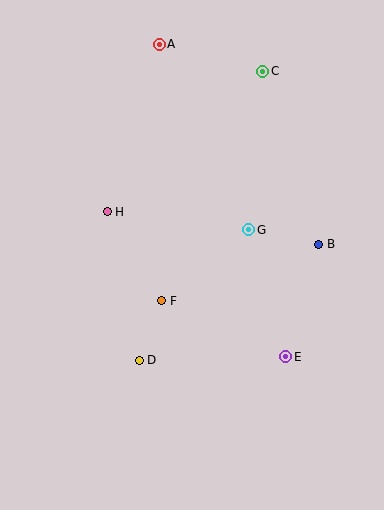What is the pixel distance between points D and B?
The distance between D and B is 214 pixels.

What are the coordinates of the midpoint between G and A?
The midpoint between G and A is at (204, 137).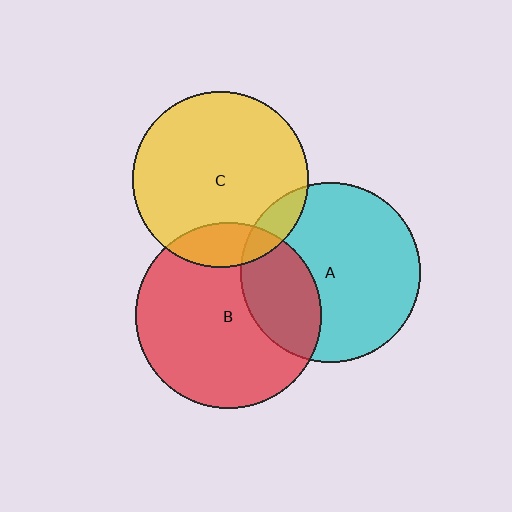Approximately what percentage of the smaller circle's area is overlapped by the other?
Approximately 15%.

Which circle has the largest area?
Circle B (red).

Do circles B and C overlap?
Yes.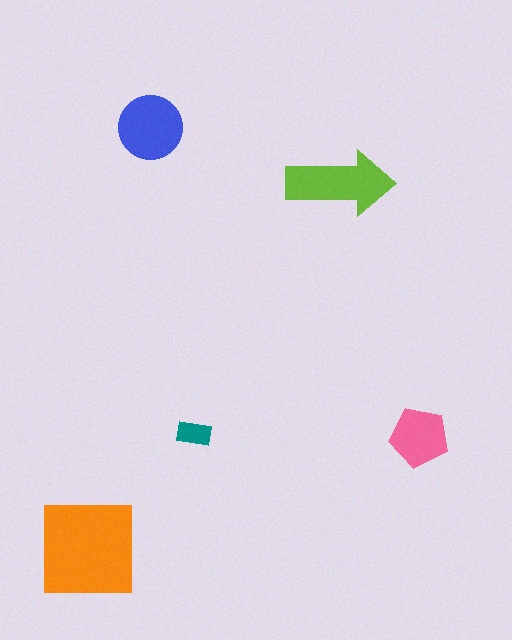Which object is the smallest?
The teal rectangle.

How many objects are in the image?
There are 5 objects in the image.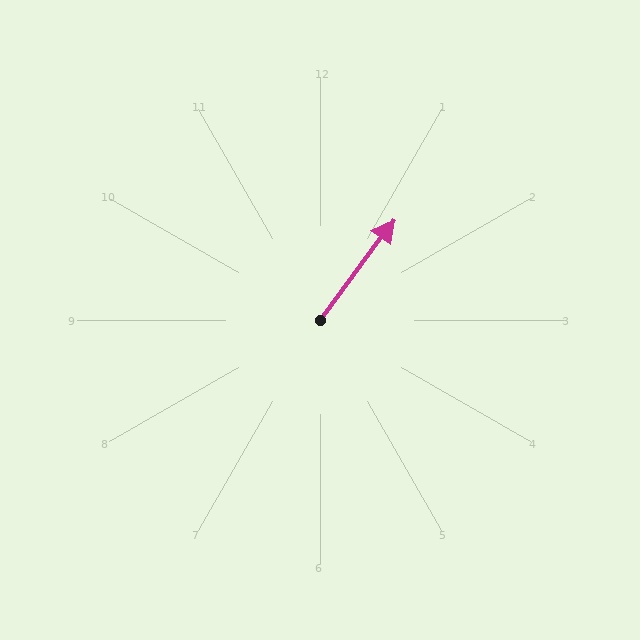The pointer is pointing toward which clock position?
Roughly 1 o'clock.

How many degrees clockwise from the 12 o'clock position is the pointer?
Approximately 36 degrees.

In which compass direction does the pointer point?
Northeast.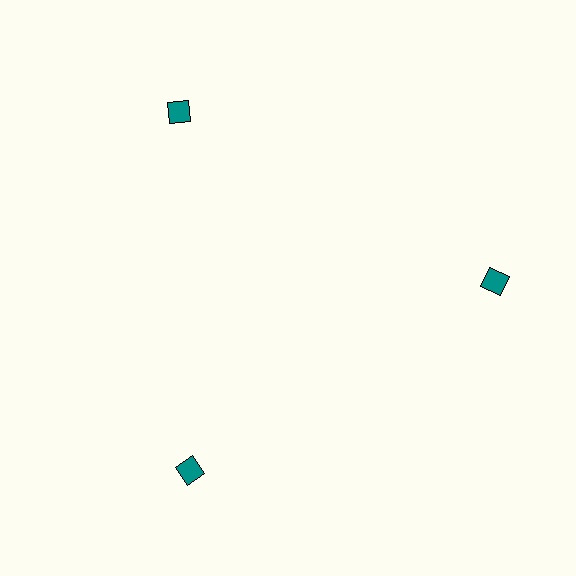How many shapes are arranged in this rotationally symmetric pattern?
There are 3 shapes, arranged in 3 groups of 1.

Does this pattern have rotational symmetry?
Yes, this pattern has 3-fold rotational symmetry. It looks the same after rotating 120 degrees around the center.